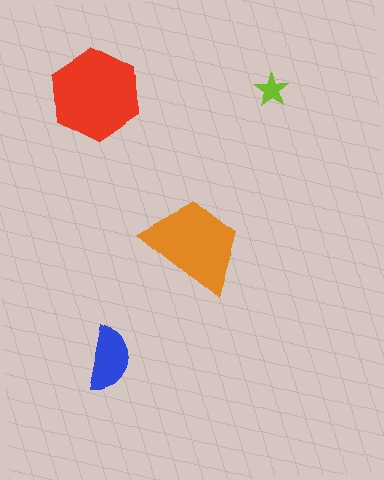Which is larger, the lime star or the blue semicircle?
The blue semicircle.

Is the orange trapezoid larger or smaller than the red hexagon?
Smaller.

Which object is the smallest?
The lime star.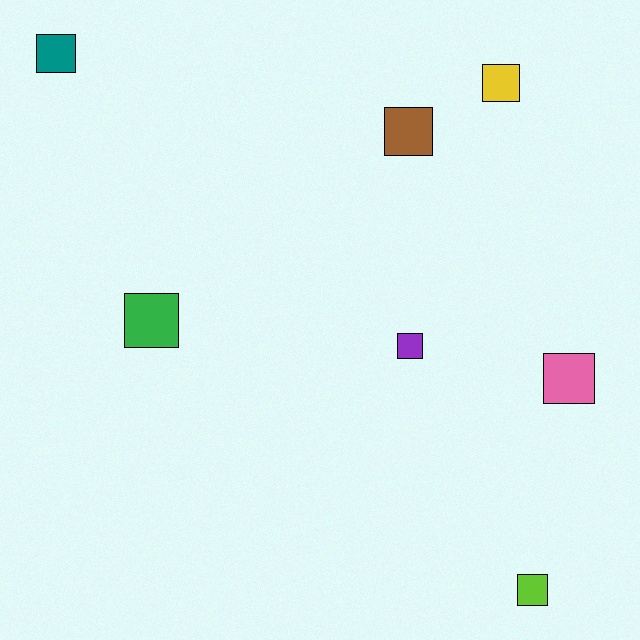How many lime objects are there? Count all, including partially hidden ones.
There is 1 lime object.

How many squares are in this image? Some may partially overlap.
There are 7 squares.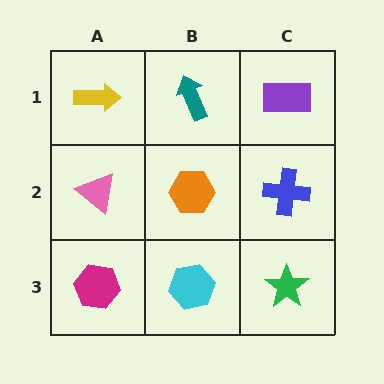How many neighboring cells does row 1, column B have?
3.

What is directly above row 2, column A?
A yellow arrow.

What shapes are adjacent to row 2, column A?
A yellow arrow (row 1, column A), a magenta hexagon (row 3, column A), an orange hexagon (row 2, column B).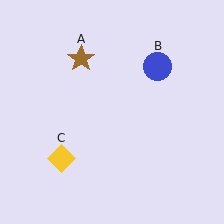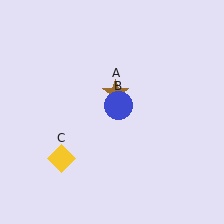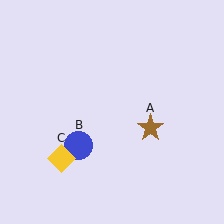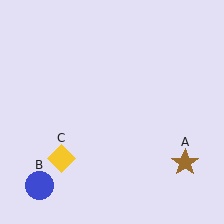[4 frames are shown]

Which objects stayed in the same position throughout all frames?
Yellow diamond (object C) remained stationary.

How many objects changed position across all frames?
2 objects changed position: brown star (object A), blue circle (object B).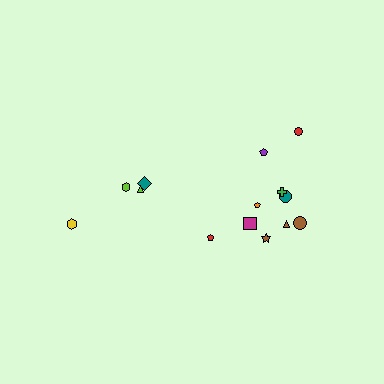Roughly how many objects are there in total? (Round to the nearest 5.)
Roughly 15 objects in total.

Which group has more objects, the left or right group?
The right group.